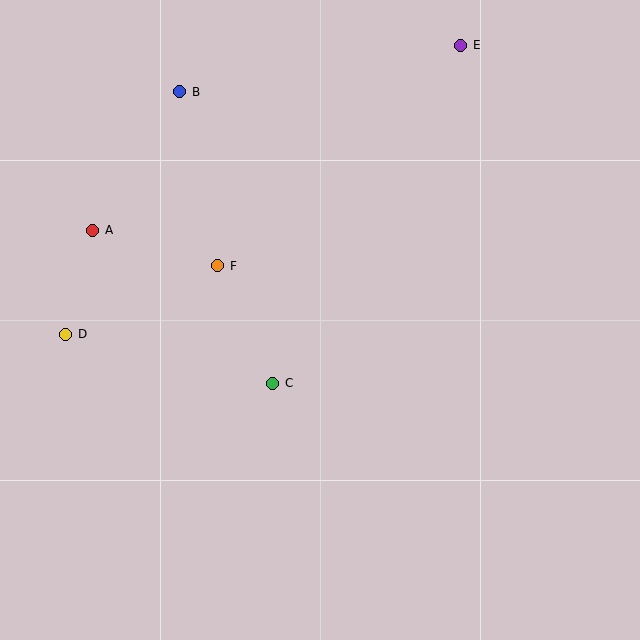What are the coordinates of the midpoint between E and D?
The midpoint between E and D is at (263, 190).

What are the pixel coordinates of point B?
Point B is at (180, 92).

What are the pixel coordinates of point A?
Point A is at (93, 230).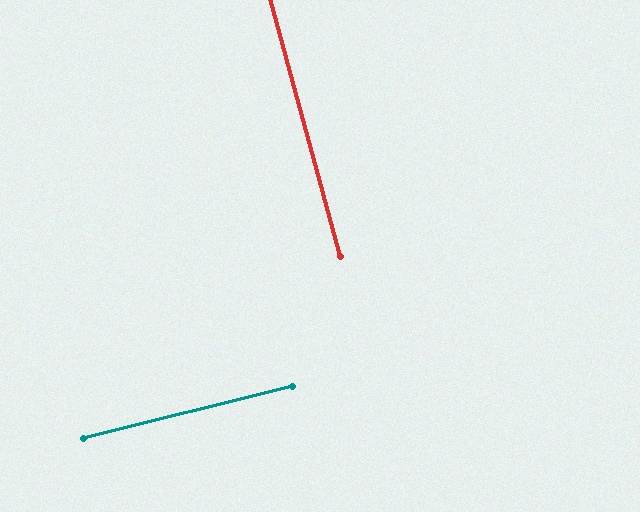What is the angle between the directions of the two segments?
Approximately 89 degrees.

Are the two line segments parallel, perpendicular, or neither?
Perpendicular — they meet at approximately 89°.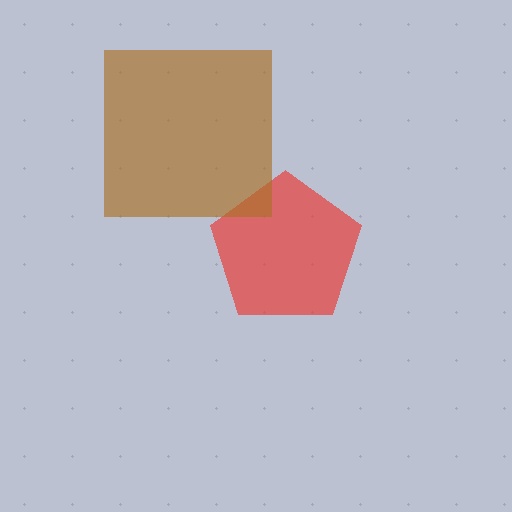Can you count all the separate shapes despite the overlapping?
Yes, there are 2 separate shapes.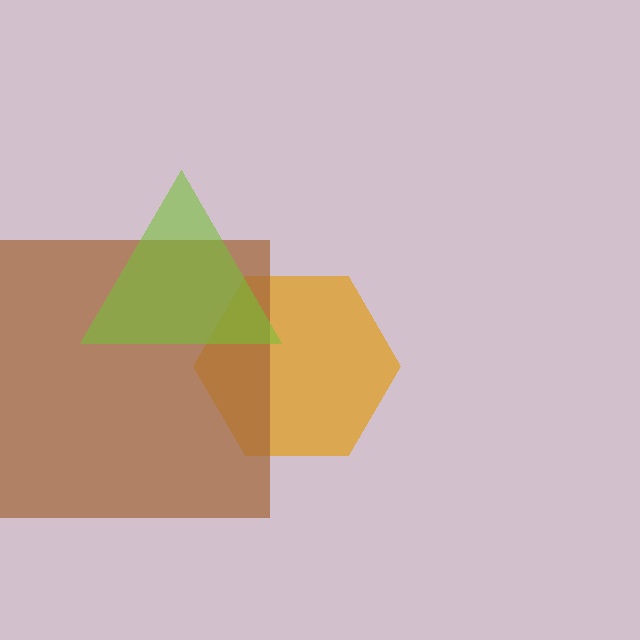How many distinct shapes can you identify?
There are 3 distinct shapes: an orange hexagon, a brown square, a lime triangle.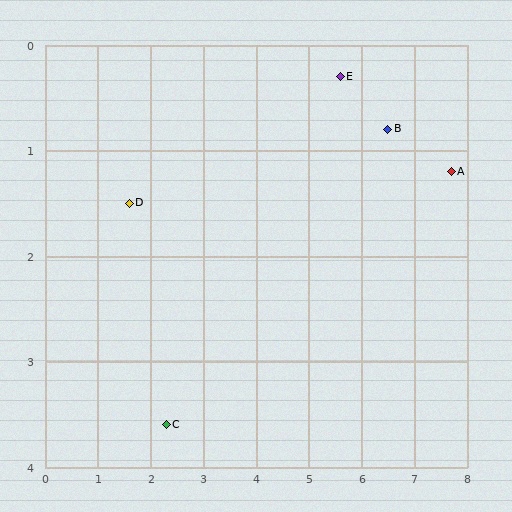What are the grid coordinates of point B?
Point B is at approximately (6.5, 0.8).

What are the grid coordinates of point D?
Point D is at approximately (1.6, 1.5).